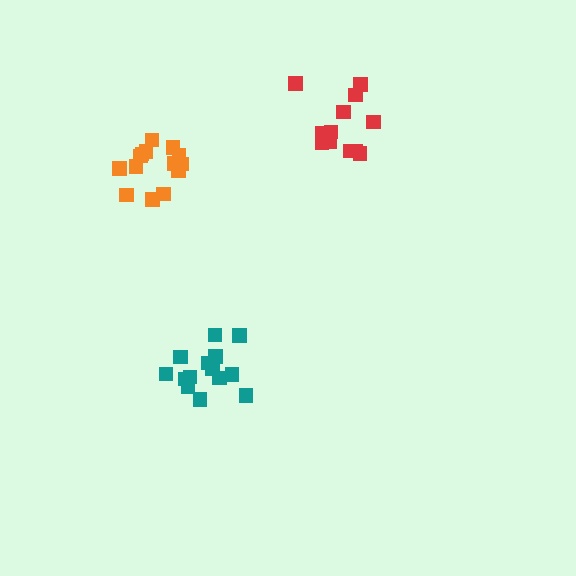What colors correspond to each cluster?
The clusters are colored: orange, teal, red.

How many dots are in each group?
Group 1: 14 dots, Group 2: 14 dots, Group 3: 13 dots (41 total).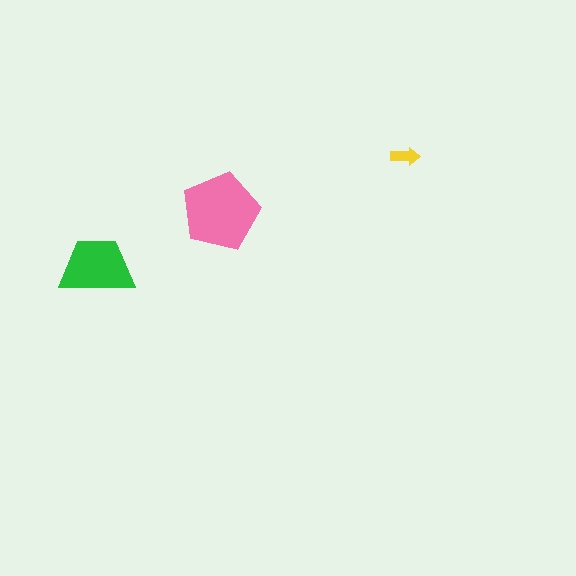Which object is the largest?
The pink pentagon.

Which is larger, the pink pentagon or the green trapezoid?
The pink pentagon.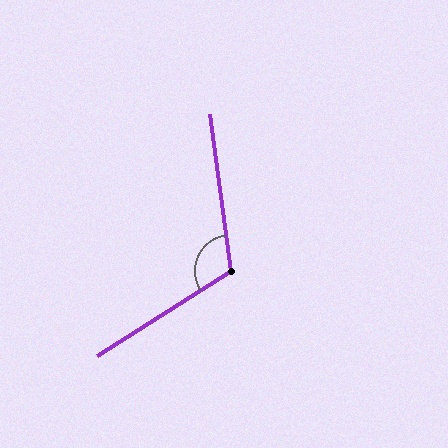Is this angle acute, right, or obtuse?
It is obtuse.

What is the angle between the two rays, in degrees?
Approximately 115 degrees.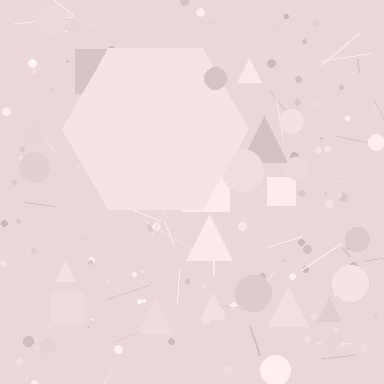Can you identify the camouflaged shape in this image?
The camouflaged shape is a hexagon.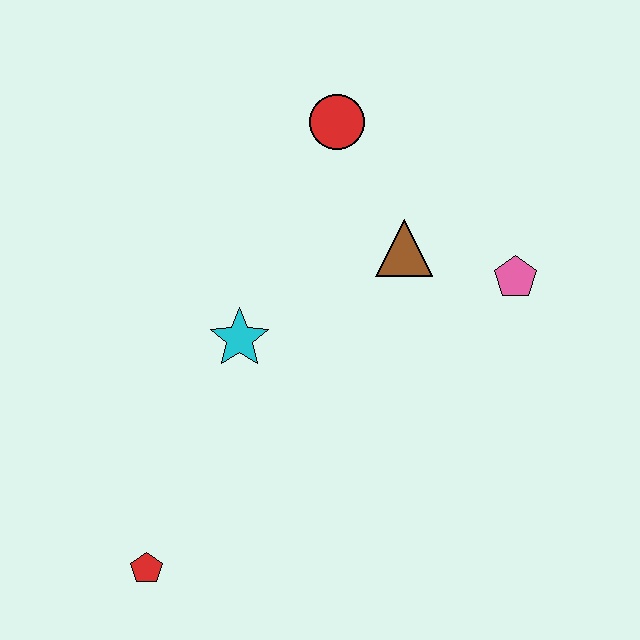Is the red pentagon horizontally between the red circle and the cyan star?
No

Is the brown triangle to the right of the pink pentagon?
No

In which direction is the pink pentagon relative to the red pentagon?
The pink pentagon is to the right of the red pentagon.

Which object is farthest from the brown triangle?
The red pentagon is farthest from the brown triangle.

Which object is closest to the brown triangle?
The pink pentagon is closest to the brown triangle.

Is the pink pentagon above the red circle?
No